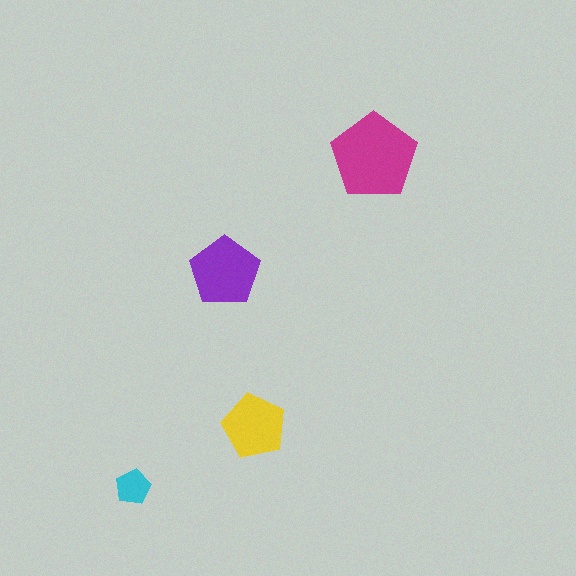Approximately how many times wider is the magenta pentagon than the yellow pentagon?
About 1.5 times wider.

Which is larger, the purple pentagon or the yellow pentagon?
The purple one.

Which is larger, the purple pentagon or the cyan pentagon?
The purple one.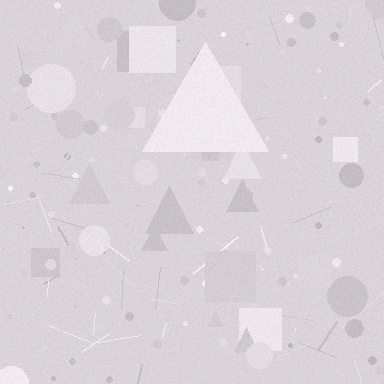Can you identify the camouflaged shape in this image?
The camouflaged shape is a triangle.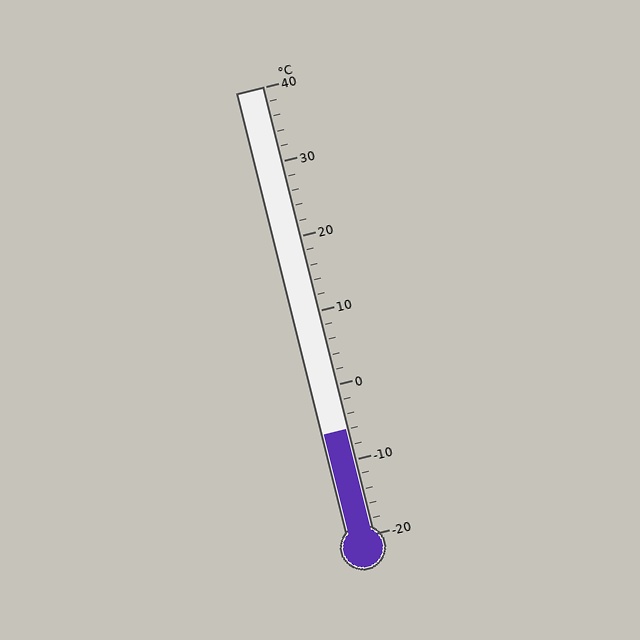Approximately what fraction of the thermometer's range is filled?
The thermometer is filled to approximately 25% of its range.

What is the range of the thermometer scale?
The thermometer scale ranges from -20°C to 40°C.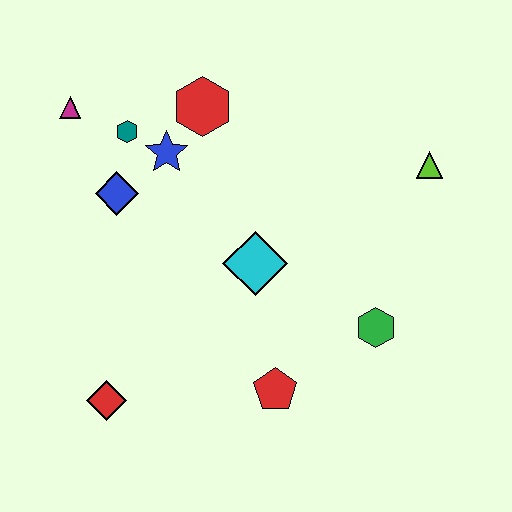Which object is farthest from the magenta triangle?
The green hexagon is farthest from the magenta triangle.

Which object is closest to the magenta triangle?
The teal hexagon is closest to the magenta triangle.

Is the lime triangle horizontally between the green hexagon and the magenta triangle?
No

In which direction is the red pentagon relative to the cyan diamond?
The red pentagon is below the cyan diamond.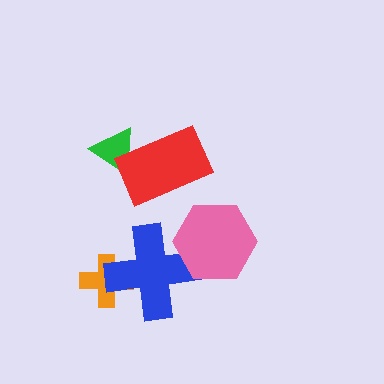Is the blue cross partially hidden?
Yes, it is partially covered by another shape.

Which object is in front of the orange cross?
The blue cross is in front of the orange cross.